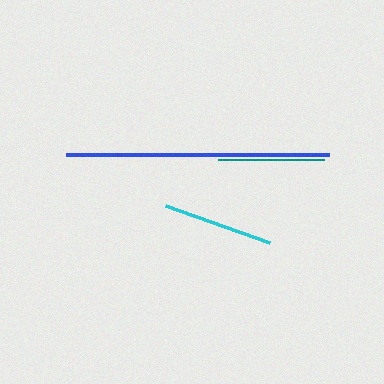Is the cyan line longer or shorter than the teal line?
The cyan line is longer than the teal line.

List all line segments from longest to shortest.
From longest to shortest: blue, cyan, teal.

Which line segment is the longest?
The blue line is the longest at approximately 263 pixels.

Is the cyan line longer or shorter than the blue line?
The blue line is longer than the cyan line.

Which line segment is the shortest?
The teal line is the shortest at approximately 105 pixels.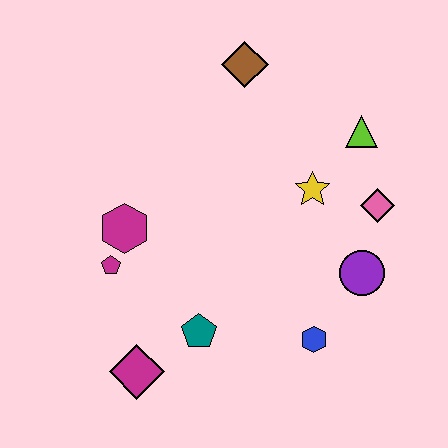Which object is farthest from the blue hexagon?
The brown diamond is farthest from the blue hexagon.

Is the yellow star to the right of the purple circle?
No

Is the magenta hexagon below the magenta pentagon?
No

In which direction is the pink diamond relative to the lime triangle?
The pink diamond is below the lime triangle.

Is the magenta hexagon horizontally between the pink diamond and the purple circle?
No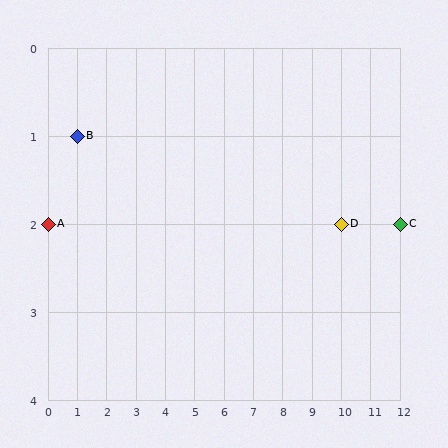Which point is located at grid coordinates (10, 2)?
Point D is at (10, 2).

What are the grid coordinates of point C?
Point C is at grid coordinates (12, 2).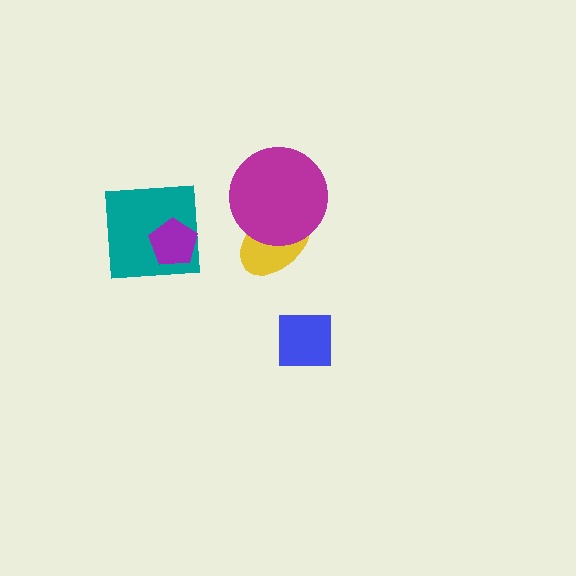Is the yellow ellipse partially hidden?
Yes, it is partially covered by another shape.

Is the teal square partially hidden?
Yes, it is partially covered by another shape.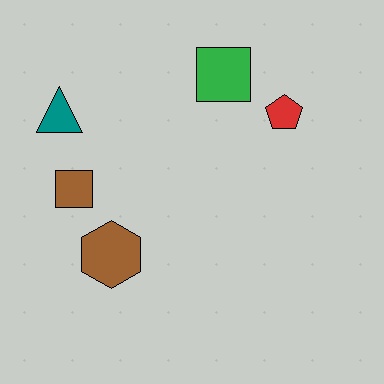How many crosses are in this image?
There are no crosses.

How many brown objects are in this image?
There are 2 brown objects.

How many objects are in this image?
There are 5 objects.